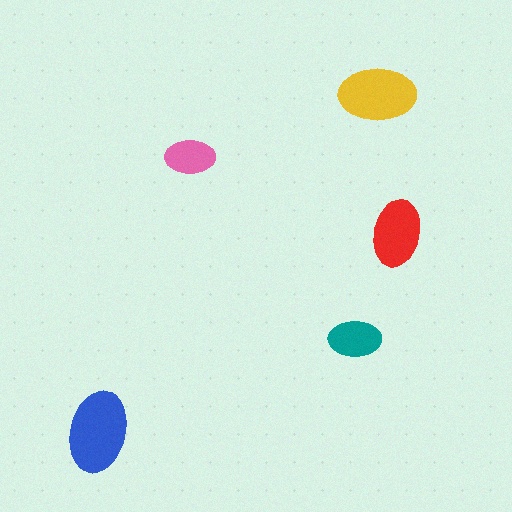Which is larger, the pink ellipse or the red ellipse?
The red one.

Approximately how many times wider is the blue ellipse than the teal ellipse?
About 1.5 times wider.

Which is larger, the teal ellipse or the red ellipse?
The red one.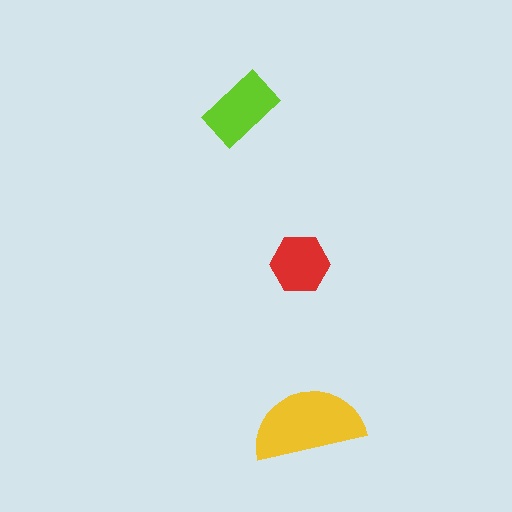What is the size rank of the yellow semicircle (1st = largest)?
1st.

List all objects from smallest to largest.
The red hexagon, the lime rectangle, the yellow semicircle.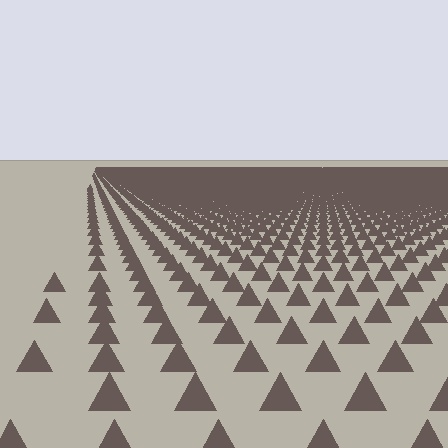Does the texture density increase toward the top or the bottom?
Density increases toward the top.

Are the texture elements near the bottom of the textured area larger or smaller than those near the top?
Larger. Near the bottom, elements are closer to the viewer and appear at a bigger on-screen size.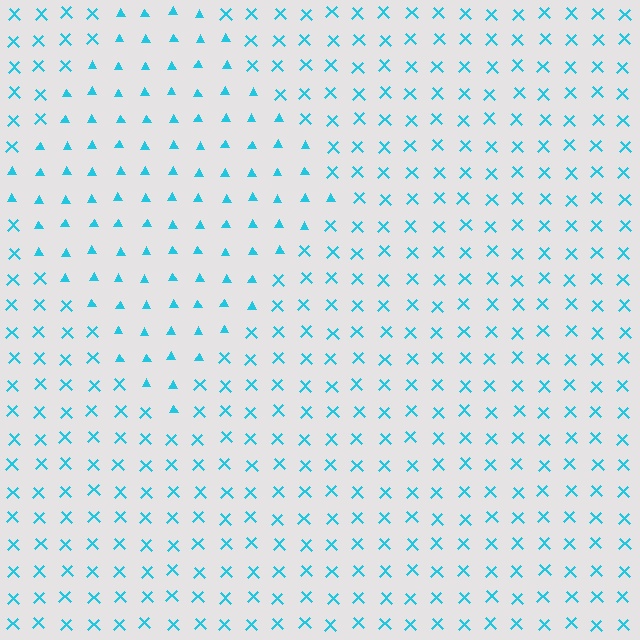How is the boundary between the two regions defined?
The boundary is defined by a change in element shape: triangles inside vs. X marks outside. All elements share the same color and spacing.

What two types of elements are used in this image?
The image uses triangles inside the diamond region and X marks outside it.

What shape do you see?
I see a diamond.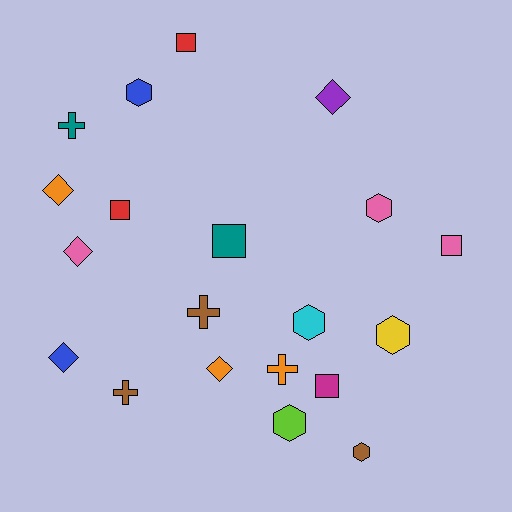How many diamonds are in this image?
There are 5 diamonds.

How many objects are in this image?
There are 20 objects.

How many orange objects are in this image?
There are 3 orange objects.